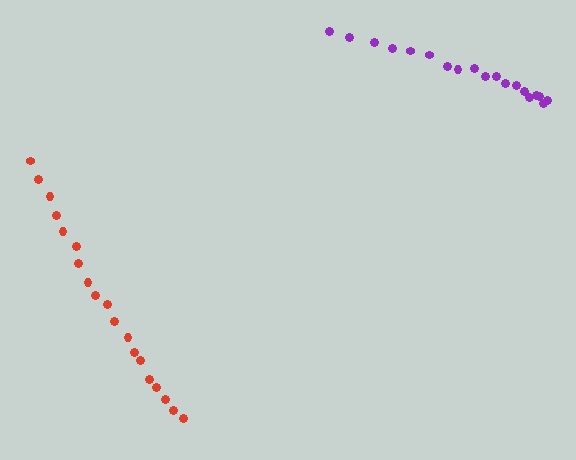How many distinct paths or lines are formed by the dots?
There are 2 distinct paths.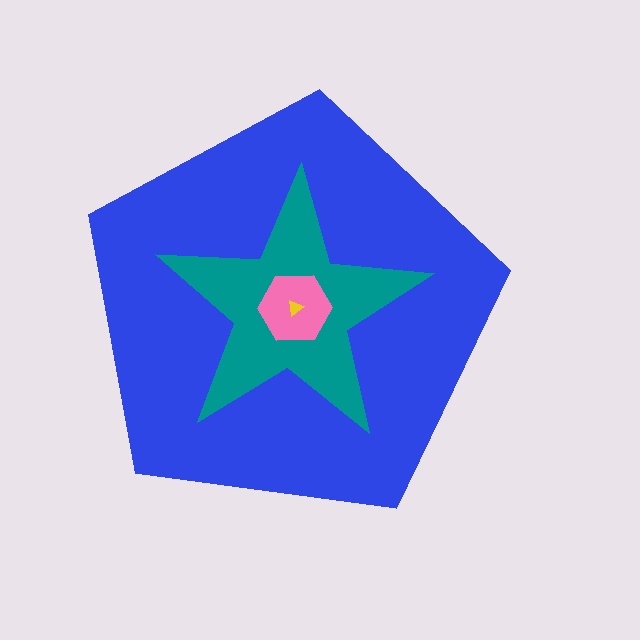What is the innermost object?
The yellow triangle.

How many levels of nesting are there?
4.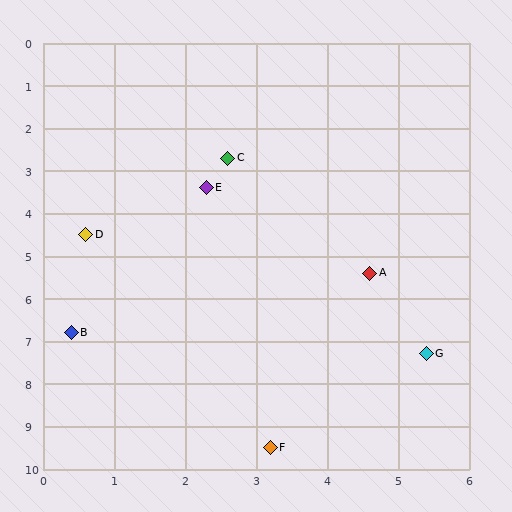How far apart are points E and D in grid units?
Points E and D are about 2.0 grid units apart.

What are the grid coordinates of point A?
Point A is at approximately (4.6, 5.4).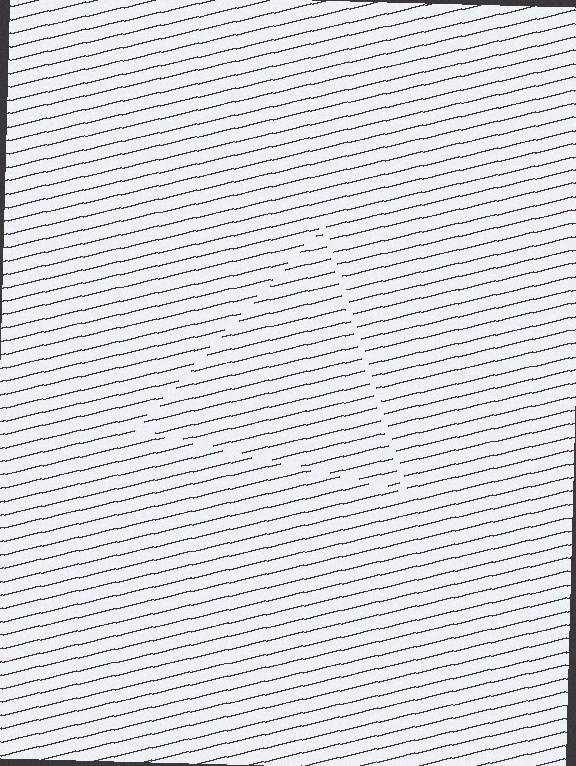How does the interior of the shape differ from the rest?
The interior of the shape contains the same grating, shifted by half a period — the contour is defined by the phase discontinuity where line-ends from the inner and outer gratings abut.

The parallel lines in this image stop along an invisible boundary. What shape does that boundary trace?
An illusory triangle. The interior of the shape contains the same grating, shifted by half a period — the contour is defined by the phase discontinuity where line-ends from the inner and outer gratings abut.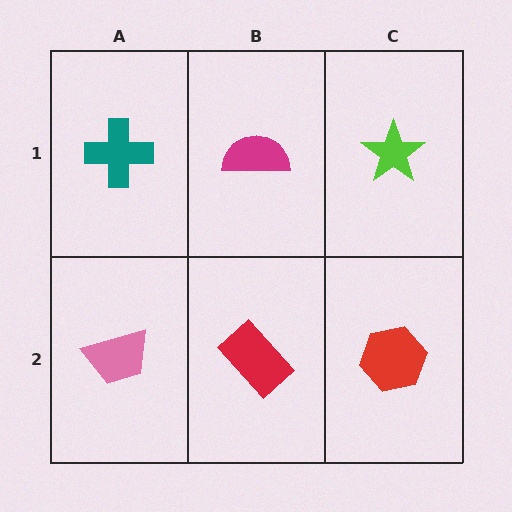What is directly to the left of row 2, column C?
A red rectangle.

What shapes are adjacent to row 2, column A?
A teal cross (row 1, column A), a red rectangle (row 2, column B).